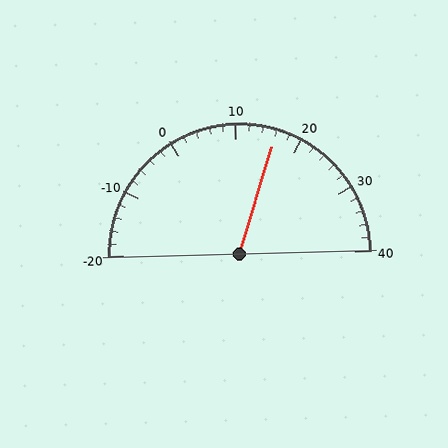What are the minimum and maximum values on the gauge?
The gauge ranges from -20 to 40.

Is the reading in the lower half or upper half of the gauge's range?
The reading is in the upper half of the range (-20 to 40).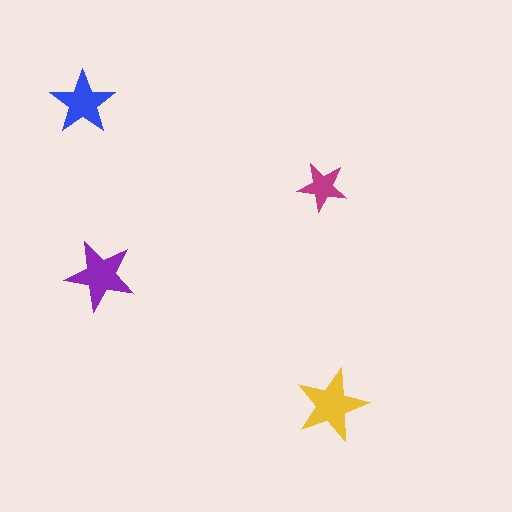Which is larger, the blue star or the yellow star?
The yellow one.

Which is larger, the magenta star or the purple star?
The purple one.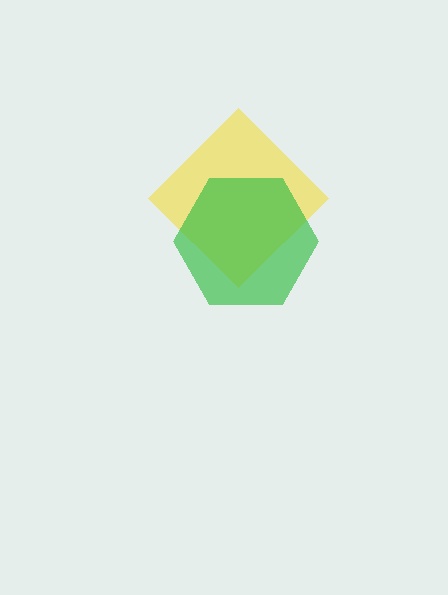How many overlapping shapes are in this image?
There are 2 overlapping shapes in the image.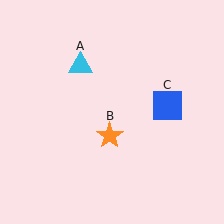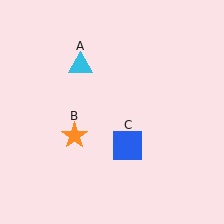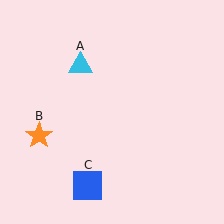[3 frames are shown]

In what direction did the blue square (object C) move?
The blue square (object C) moved down and to the left.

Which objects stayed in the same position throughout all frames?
Cyan triangle (object A) remained stationary.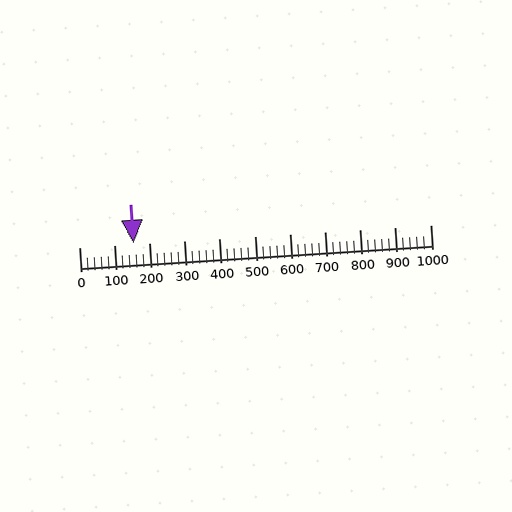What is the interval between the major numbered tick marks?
The major tick marks are spaced 100 units apart.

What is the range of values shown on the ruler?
The ruler shows values from 0 to 1000.